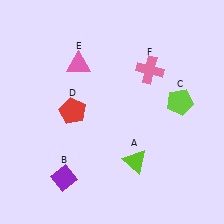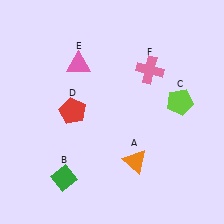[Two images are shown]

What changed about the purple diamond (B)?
In Image 1, B is purple. In Image 2, it changed to green.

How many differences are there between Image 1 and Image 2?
There are 2 differences between the two images.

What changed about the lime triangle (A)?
In Image 1, A is lime. In Image 2, it changed to orange.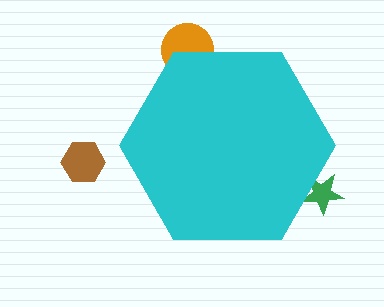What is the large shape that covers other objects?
A cyan hexagon.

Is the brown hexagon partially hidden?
No, the brown hexagon is fully visible.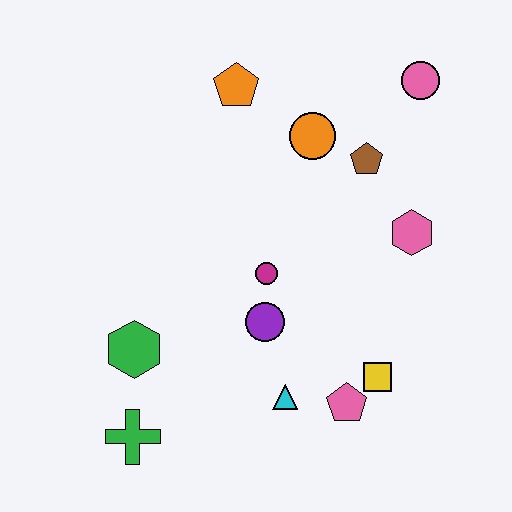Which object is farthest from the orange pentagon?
The green cross is farthest from the orange pentagon.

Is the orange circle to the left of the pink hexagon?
Yes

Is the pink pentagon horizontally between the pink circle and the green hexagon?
Yes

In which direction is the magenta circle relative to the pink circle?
The magenta circle is below the pink circle.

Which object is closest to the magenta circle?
The purple circle is closest to the magenta circle.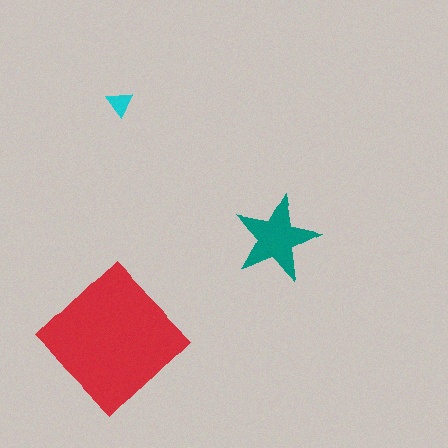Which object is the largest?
The red diamond.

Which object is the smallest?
The cyan triangle.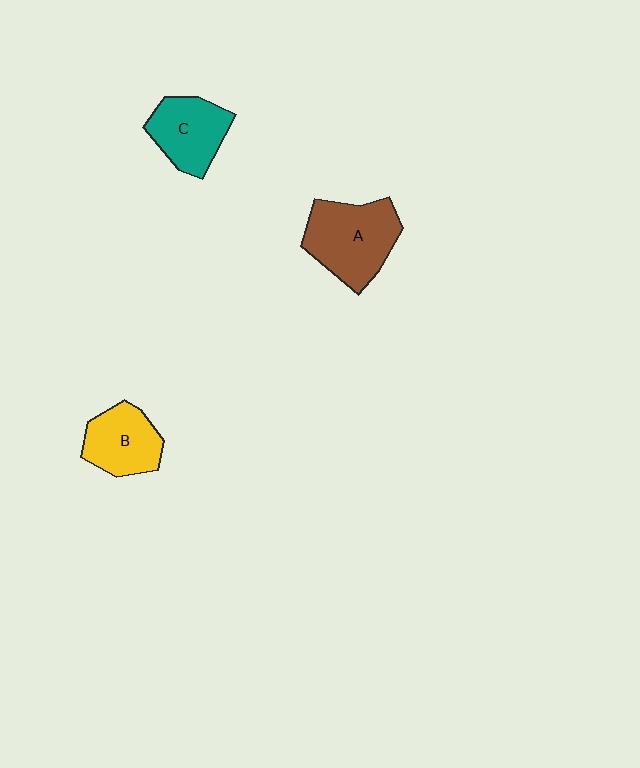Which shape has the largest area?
Shape A (brown).